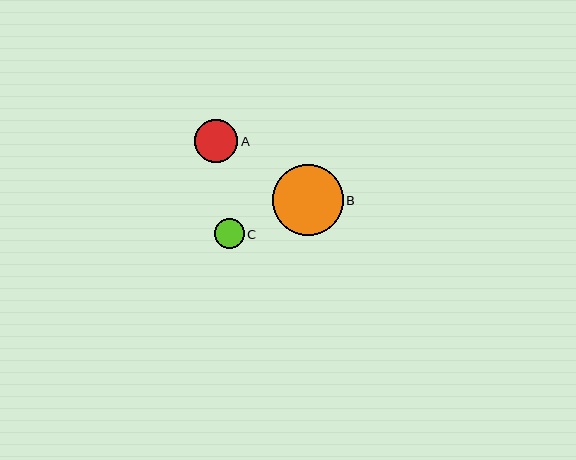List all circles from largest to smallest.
From largest to smallest: B, A, C.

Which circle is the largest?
Circle B is the largest with a size of approximately 70 pixels.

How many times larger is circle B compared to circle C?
Circle B is approximately 2.3 times the size of circle C.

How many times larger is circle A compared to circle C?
Circle A is approximately 1.4 times the size of circle C.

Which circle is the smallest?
Circle C is the smallest with a size of approximately 30 pixels.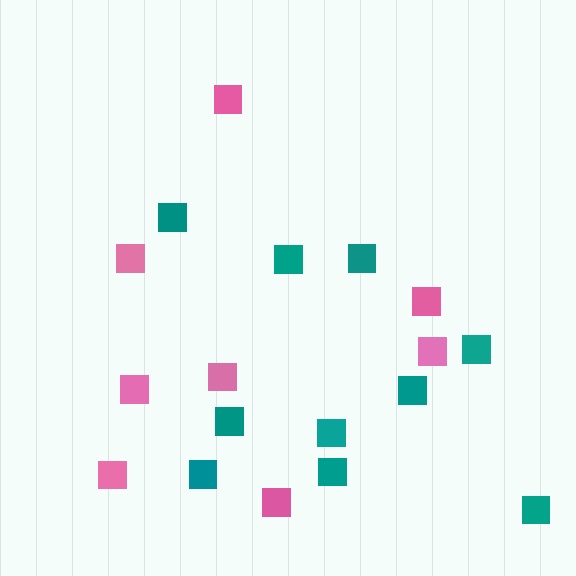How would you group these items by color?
There are 2 groups: one group of teal squares (10) and one group of pink squares (8).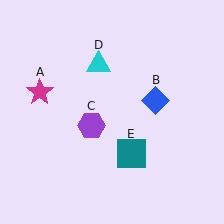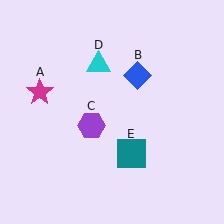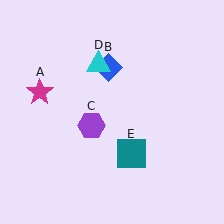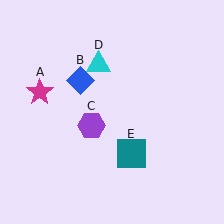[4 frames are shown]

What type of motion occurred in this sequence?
The blue diamond (object B) rotated counterclockwise around the center of the scene.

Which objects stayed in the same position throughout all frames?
Magenta star (object A) and purple hexagon (object C) and cyan triangle (object D) and teal square (object E) remained stationary.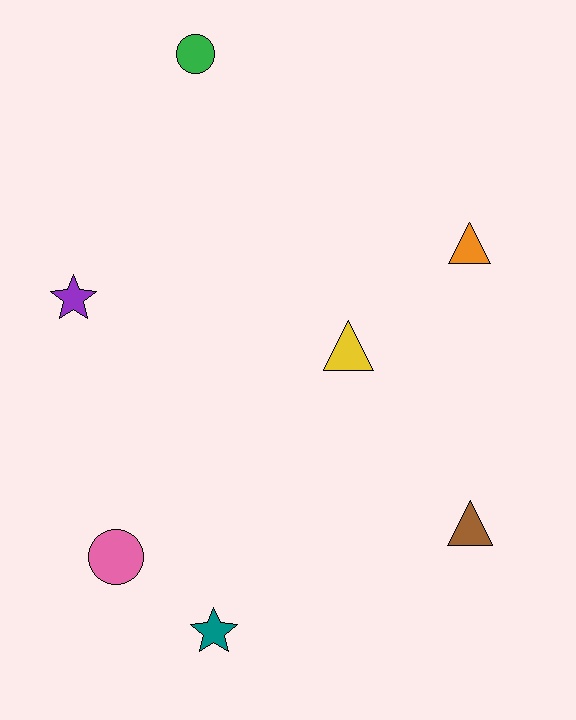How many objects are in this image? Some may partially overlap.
There are 7 objects.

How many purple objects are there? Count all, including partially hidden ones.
There is 1 purple object.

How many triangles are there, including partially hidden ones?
There are 3 triangles.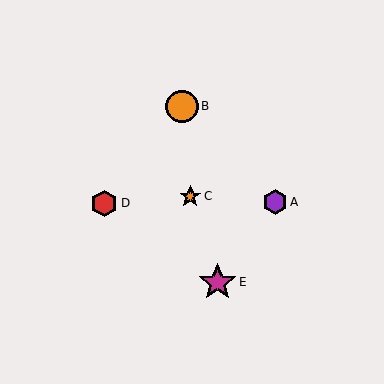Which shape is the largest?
The magenta star (labeled E) is the largest.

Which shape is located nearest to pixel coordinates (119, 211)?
The red hexagon (labeled D) at (104, 203) is nearest to that location.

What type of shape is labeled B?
Shape B is an orange circle.